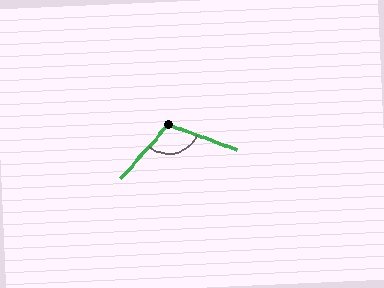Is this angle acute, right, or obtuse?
It is obtuse.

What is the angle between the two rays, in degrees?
Approximately 111 degrees.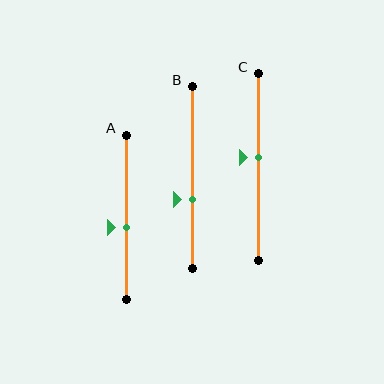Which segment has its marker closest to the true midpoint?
Segment C has its marker closest to the true midpoint.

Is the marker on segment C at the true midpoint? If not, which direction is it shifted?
No, the marker on segment C is shifted upward by about 5% of the segment length.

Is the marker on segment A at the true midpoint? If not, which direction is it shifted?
No, the marker on segment A is shifted downward by about 6% of the segment length.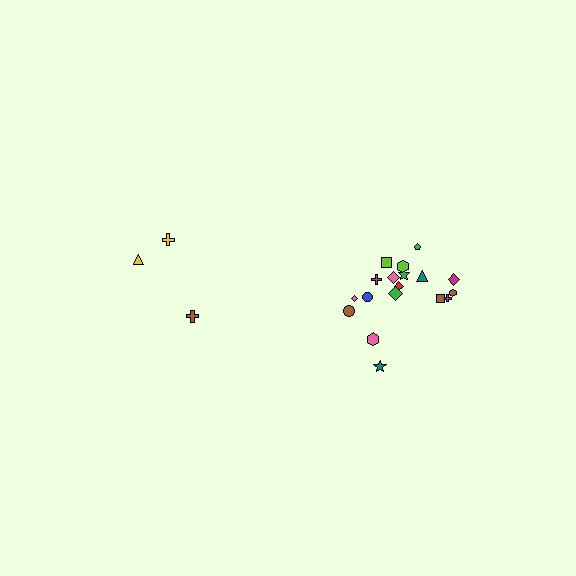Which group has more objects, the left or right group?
The right group.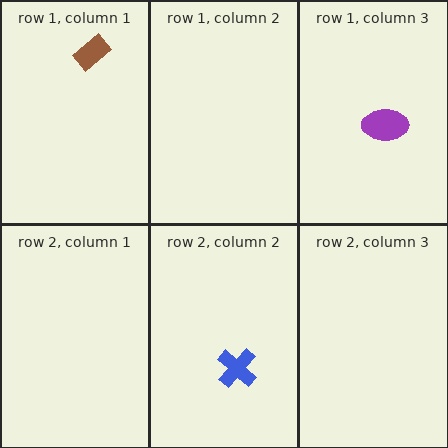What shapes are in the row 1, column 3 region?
The purple ellipse.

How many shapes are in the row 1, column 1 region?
1.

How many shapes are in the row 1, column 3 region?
1.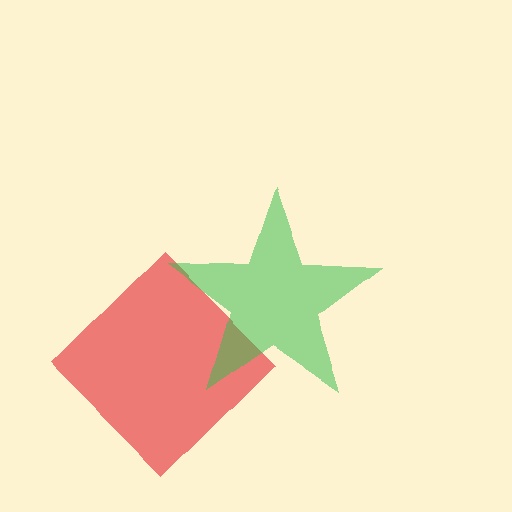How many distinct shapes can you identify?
There are 2 distinct shapes: a red diamond, a green star.